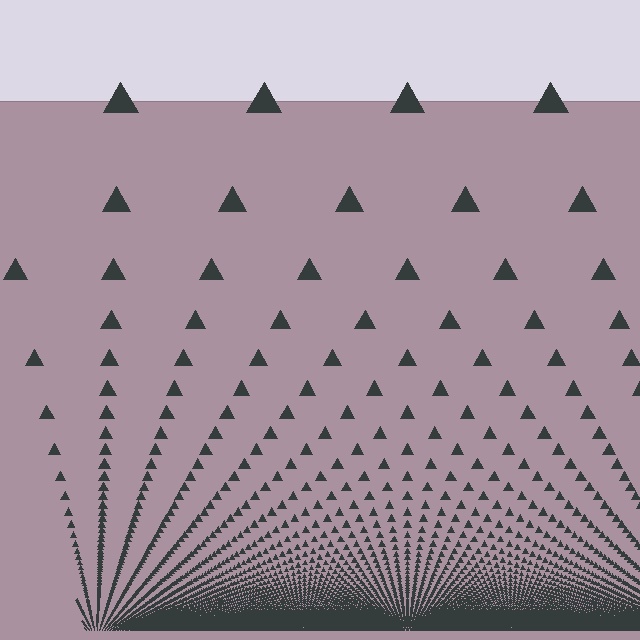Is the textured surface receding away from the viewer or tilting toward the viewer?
The surface appears to tilt toward the viewer. Texture elements get larger and sparser toward the top.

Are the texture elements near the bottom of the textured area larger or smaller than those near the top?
Smaller. The gradient is inverted — elements near the bottom are smaller and denser.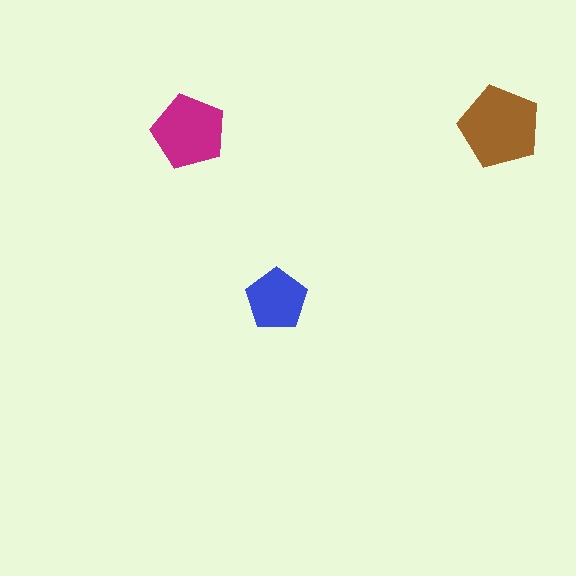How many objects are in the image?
There are 3 objects in the image.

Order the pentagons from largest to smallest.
the brown one, the magenta one, the blue one.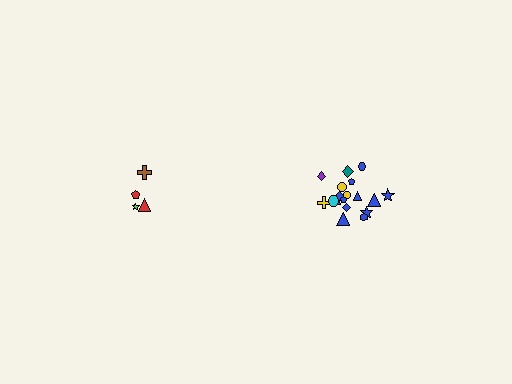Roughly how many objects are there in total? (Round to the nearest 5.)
Roughly 20 objects in total.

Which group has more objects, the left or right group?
The right group.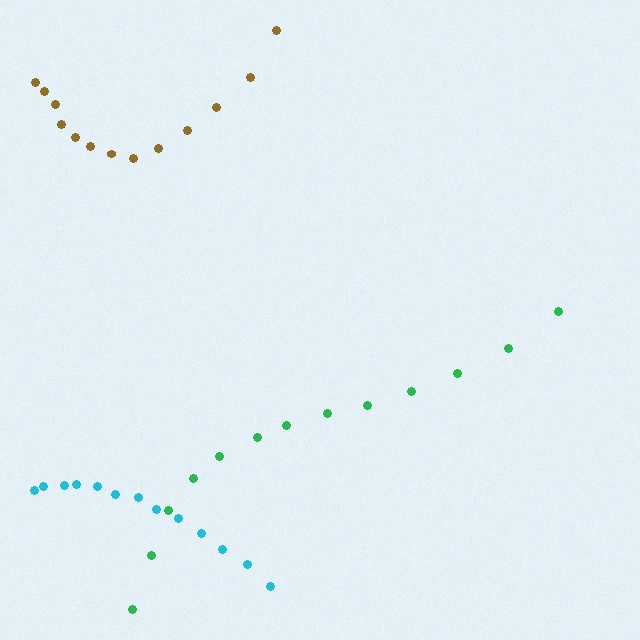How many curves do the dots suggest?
There are 3 distinct paths.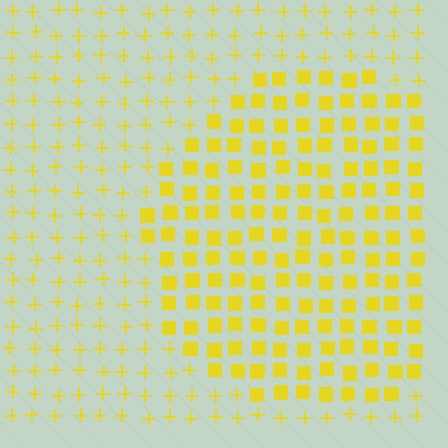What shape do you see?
I see a circle.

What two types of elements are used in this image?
The image uses squares inside the circle region and plus signs outside it.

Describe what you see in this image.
The image is filled with small yellow elements arranged in a uniform grid. A circle-shaped region contains squares, while the surrounding area contains plus signs. The boundary is defined purely by the change in element shape.